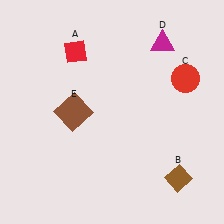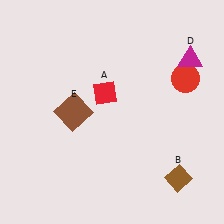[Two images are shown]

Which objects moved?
The objects that moved are: the red diamond (A), the magenta triangle (D).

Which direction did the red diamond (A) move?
The red diamond (A) moved down.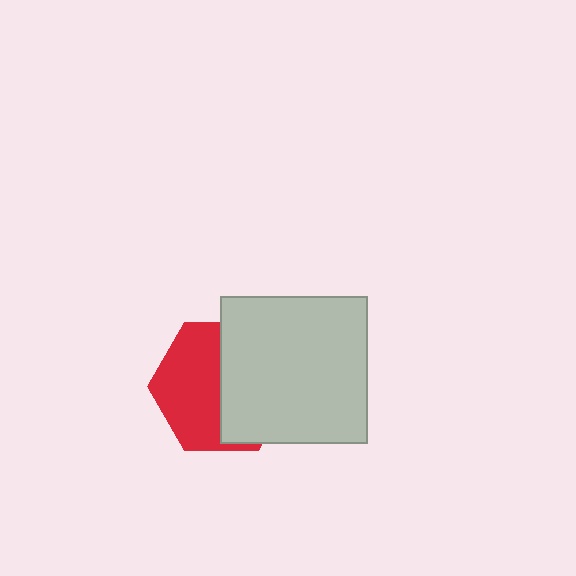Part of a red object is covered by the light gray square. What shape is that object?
It is a hexagon.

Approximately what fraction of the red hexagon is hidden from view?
Roughly 50% of the red hexagon is hidden behind the light gray square.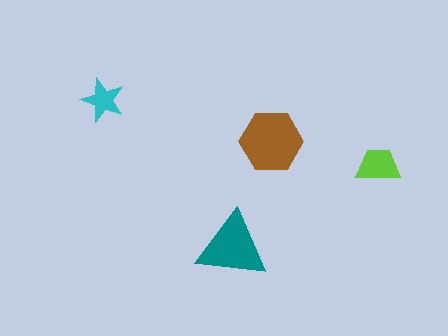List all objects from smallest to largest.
The cyan star, the lime trapezoid, the teal triangle, the brown hexagon.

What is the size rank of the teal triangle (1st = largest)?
2nd.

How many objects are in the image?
There are 4 objects in the image.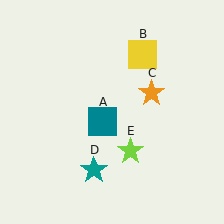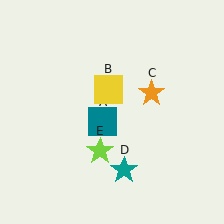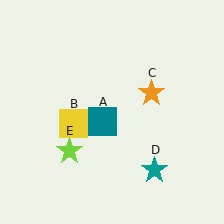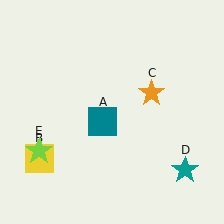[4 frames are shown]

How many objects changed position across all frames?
3 objects changed position: yellow square (object B), teal star (object D), lime star (object E).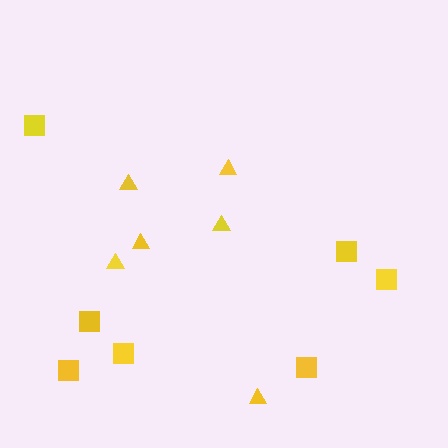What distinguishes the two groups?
There are 2 groups: one group of squares (7) and one group of triangles (6).